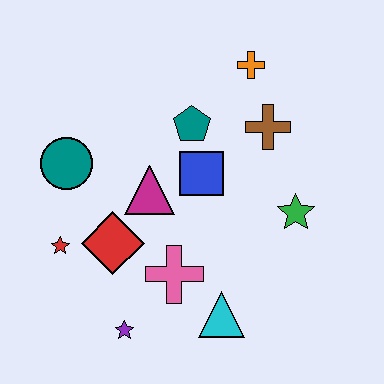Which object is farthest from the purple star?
The orange cross is farthest from the purple star.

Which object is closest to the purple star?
The pink cross is closest to the purple star.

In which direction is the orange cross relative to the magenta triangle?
The orange cross is above the magenta triangle.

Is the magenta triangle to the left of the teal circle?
No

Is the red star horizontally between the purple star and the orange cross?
No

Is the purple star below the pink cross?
Yes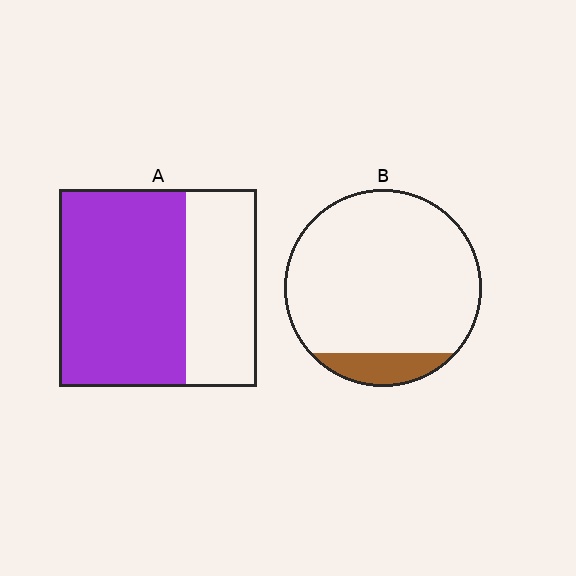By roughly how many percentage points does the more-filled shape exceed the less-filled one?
By roughly 55 percentage points (A over B).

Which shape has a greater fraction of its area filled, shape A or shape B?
Shape A.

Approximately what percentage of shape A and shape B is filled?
A is approximately 65% and B is approximately 10%.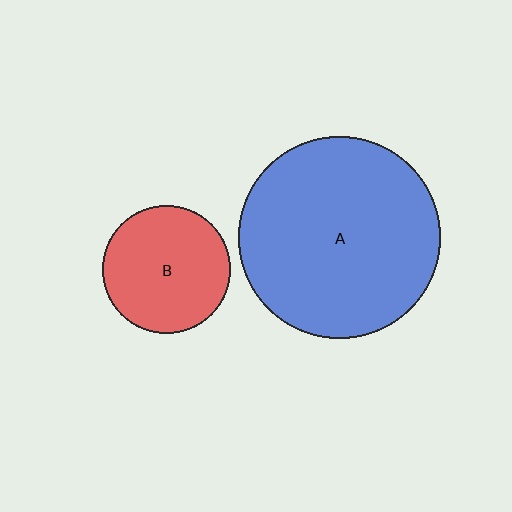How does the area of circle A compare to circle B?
Approximately 2.5 times.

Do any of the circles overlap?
No, none of the circles overlap.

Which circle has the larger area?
Circle A (blue).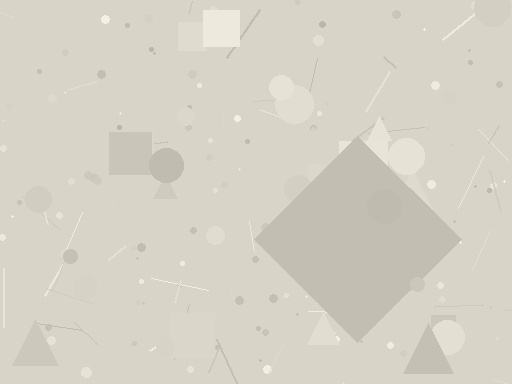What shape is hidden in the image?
A diamond is hidden in the image.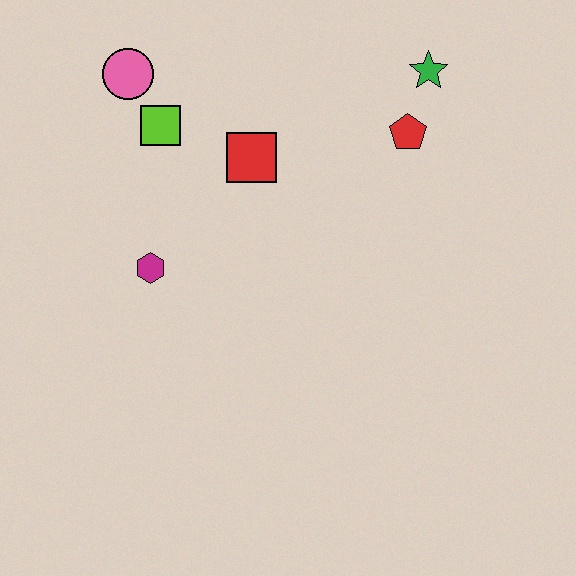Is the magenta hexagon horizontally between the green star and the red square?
No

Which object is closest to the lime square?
The pink circle is closest to the lime square.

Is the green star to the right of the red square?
Yes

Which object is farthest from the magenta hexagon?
The green star is farthest from the magenta hexagon.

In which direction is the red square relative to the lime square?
The red square is to the right of the lime square.